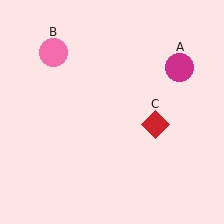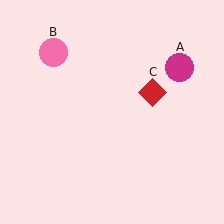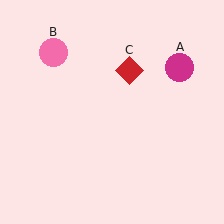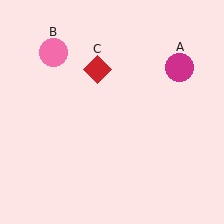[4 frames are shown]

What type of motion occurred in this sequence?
The red diamond (object C) rotated counterclockwise around the center of the scene.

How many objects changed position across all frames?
1 object changed position: red diamond (object C).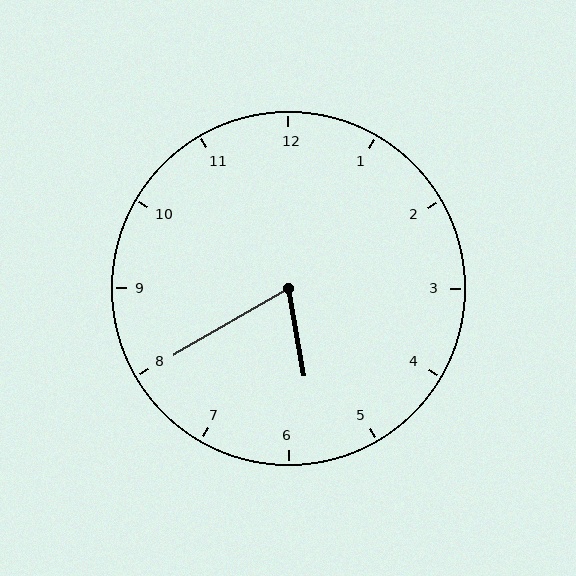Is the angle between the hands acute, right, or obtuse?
It is acute.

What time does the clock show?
5:40.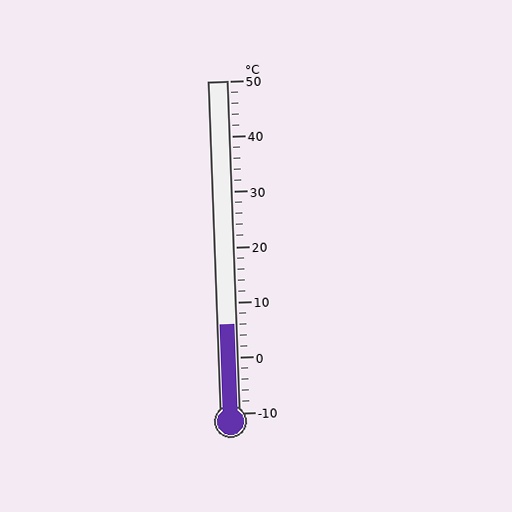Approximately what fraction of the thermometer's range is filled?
The thermometer is filled to approximately 25% of its range.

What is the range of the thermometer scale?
The thermometer scale ranges from -10°C to 50°C.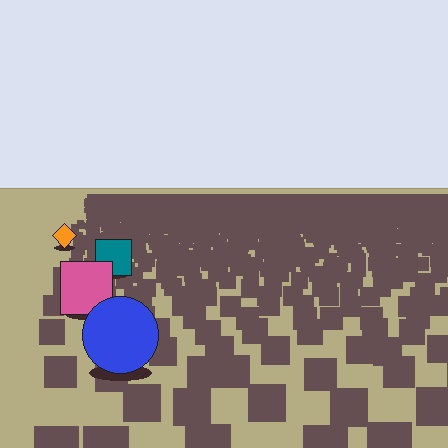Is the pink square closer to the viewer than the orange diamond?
Yes. The pink square is closer — you can tell from the texture gradient: the ground texture is coarser near it.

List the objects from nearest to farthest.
From nearest to farthest: the blue circle, the pink square, the teal square, the orange diamond.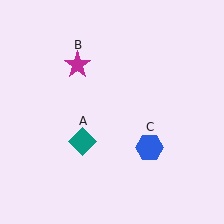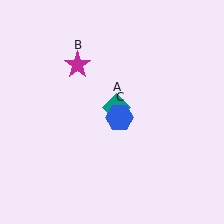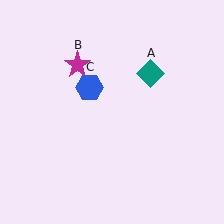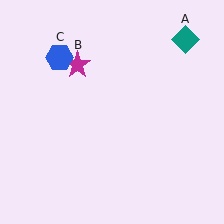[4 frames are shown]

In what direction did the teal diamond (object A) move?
The teal diamond (object A) moved up and to the right.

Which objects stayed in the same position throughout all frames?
Magenta star (object B) remained stationary.